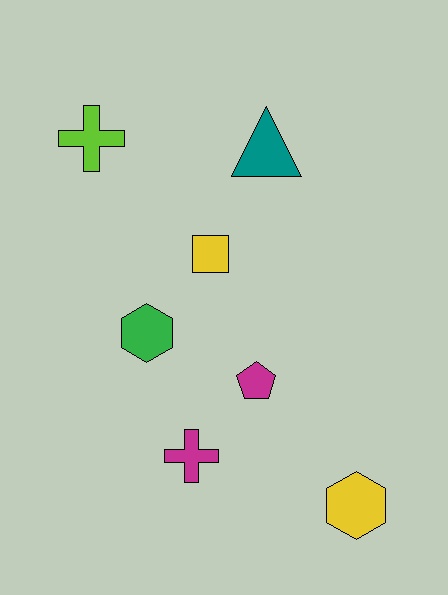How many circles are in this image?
There are no circles.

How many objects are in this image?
There are 7 objects.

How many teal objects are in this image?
There is 1 teal object.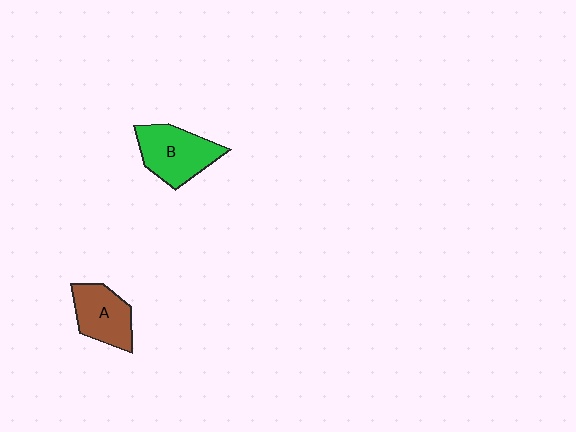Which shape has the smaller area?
Shape A (brown).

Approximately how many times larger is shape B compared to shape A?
Approximately 1.2 times.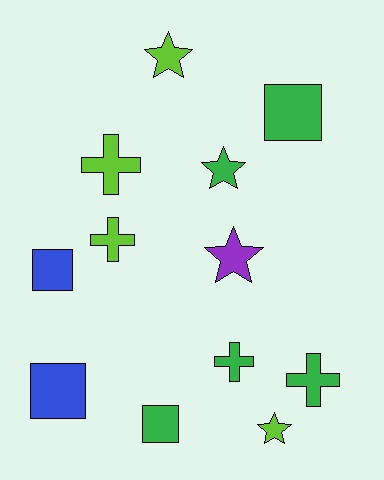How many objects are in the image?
There are 12 objects.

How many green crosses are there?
There are 2 green crosses.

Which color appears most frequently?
Green, with 5 objects.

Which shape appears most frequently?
Square, with 4 objects.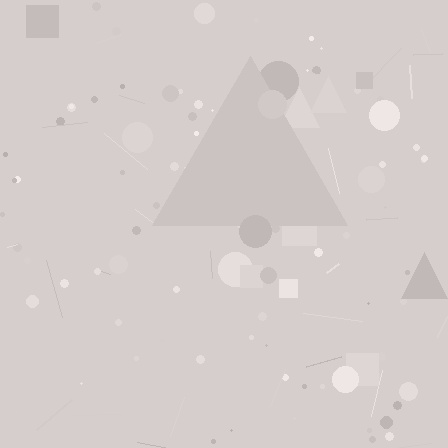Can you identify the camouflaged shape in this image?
The camouflaged shape is a triangle.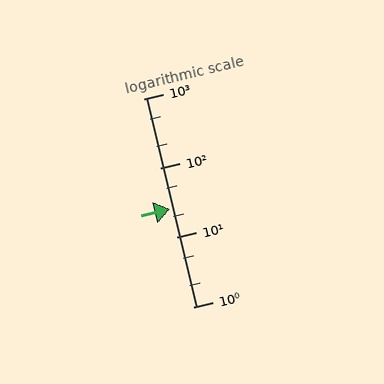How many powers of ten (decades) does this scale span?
The scale spans 3 decades, from 1 to 1000.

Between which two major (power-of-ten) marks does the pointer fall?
The pointer is between 10 and 100.